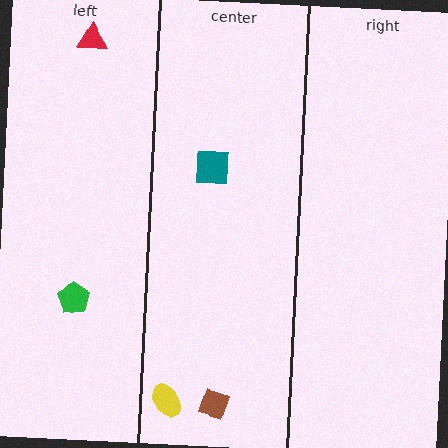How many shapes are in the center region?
3.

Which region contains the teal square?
The center region.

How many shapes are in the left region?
2.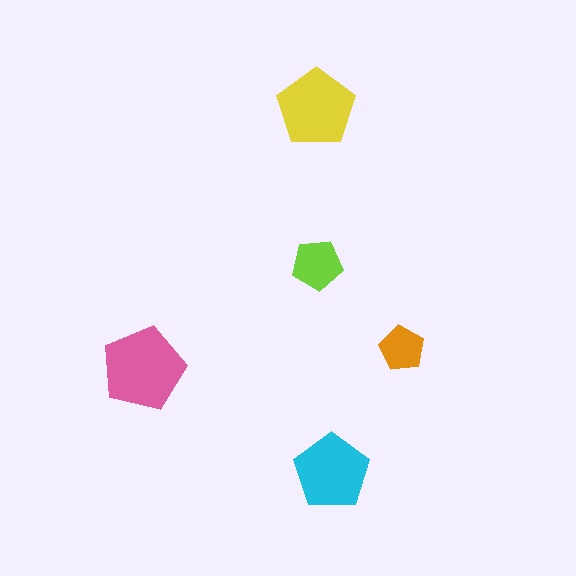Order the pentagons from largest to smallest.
the pink one, the yellow one, the cyan one, the lime one, the orange one.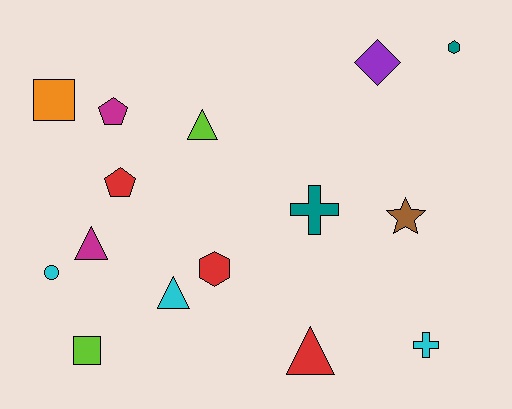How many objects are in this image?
There are 15 objects.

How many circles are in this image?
There is 1 circle.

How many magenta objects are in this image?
There are 2 magenta objects.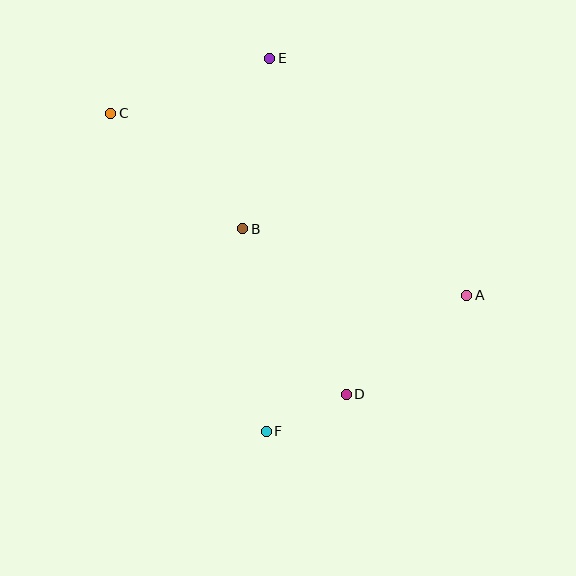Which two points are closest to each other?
Points D and F are closest to each other.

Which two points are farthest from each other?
Points A and C are farthest from each other.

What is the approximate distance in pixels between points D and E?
The distance between D and E is approximately 345 pixels.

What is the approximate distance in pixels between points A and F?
The distance between A and F is approximately 242 pixels.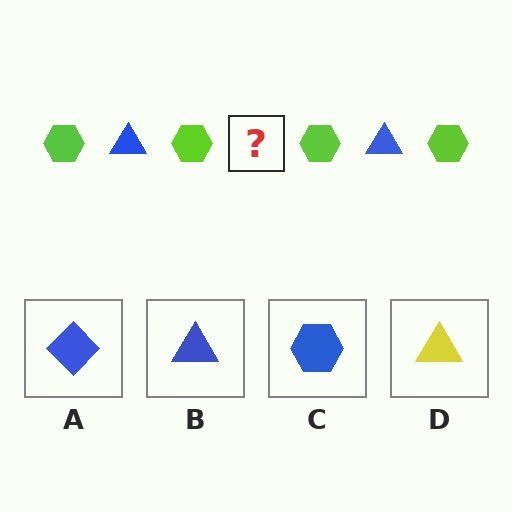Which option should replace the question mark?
Option B.